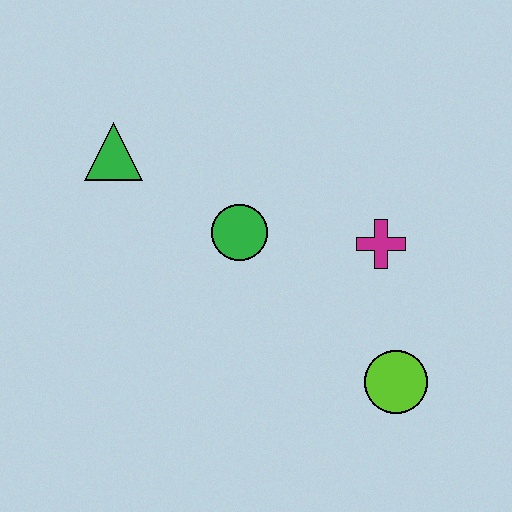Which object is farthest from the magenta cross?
The green triangle is farthest from the magenta cross.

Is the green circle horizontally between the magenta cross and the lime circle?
No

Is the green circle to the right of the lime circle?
No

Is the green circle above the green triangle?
No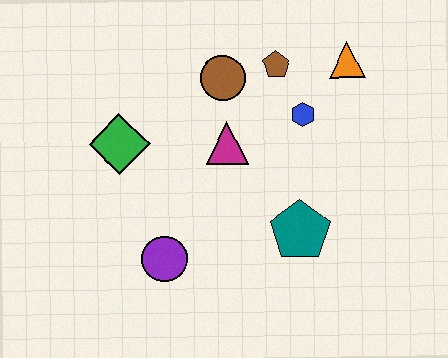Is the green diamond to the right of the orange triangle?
No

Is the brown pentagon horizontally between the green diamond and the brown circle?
No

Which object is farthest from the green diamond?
The orange triangle is farthest from the green diamond.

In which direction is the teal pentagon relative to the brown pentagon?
The teal pentagon is below the brown pentagon.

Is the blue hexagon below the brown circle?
Yes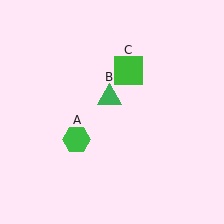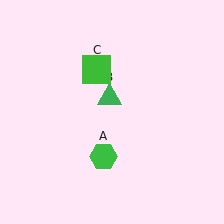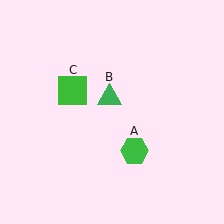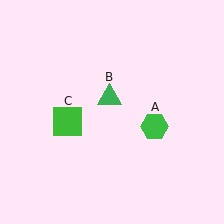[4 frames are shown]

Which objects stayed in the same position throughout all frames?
Green triangle (object B) remained stationary.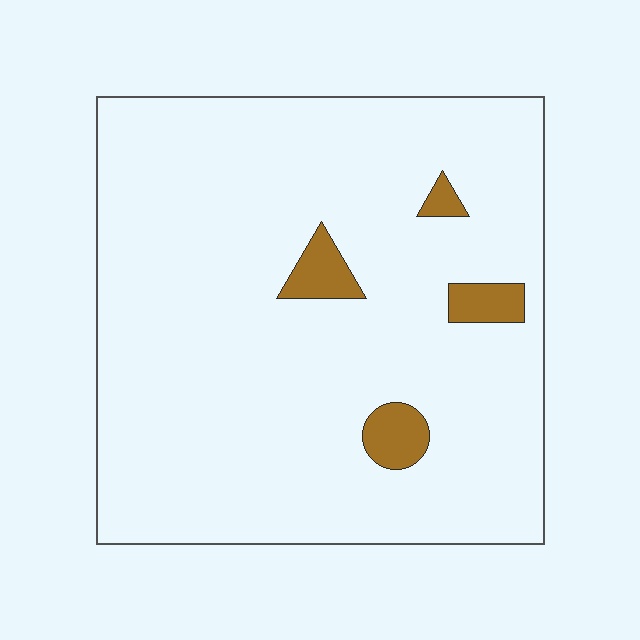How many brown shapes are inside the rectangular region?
4.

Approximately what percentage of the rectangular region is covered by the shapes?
Approximately 5%.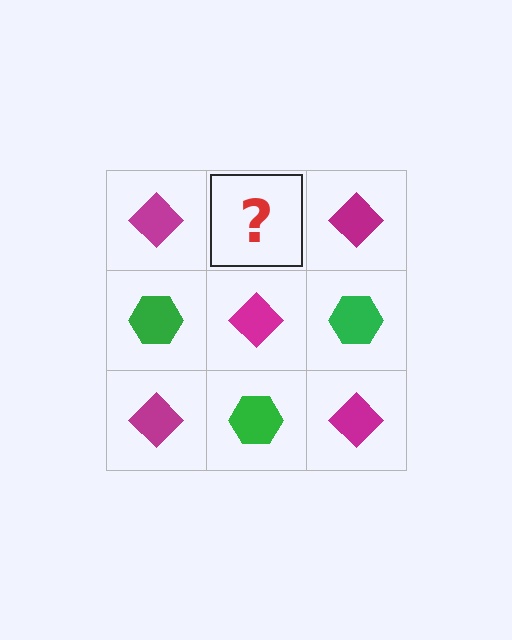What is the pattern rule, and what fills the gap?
The rule is that it alternates magenta diamond and green hexagon in a checkerboard pattern. The gap should be filled with a green hexagon.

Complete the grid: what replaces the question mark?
The question mark should be replaced with a green hexagon.